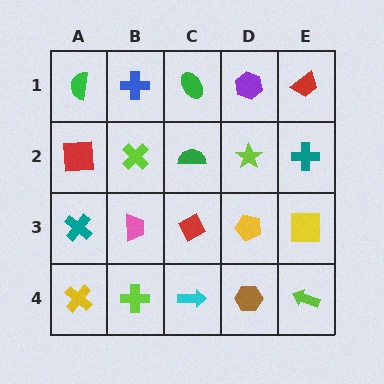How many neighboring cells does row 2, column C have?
4.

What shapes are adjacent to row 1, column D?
A lime star (row 2, column D), a green ellipse (row 1, column C), a red trapezoid (row 1, column E).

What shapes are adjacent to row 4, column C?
A red diamond (row 3, column C), a lime cross (row 4, column B), a brown hexagon (row 4, column D).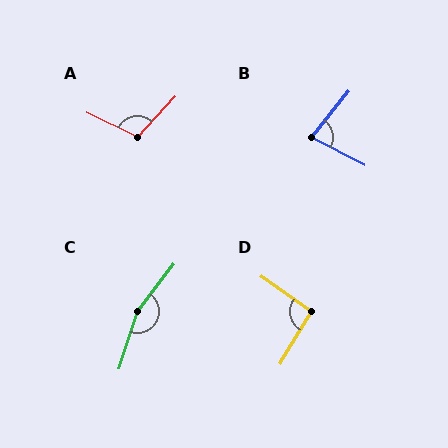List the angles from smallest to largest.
B (78°), D (94°), A (107°), C (161°).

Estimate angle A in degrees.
Approximately 107 degrees.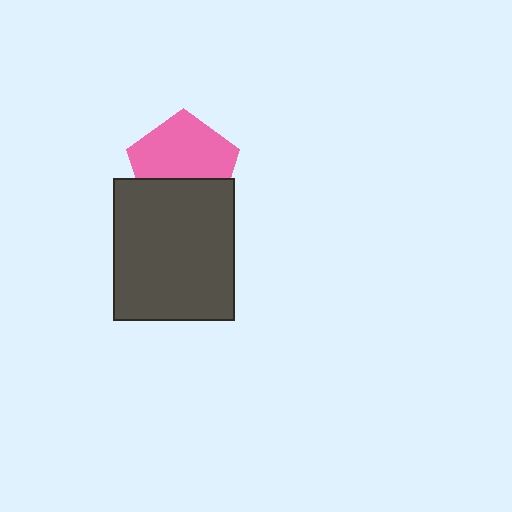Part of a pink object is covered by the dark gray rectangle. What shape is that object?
It is a pentagon.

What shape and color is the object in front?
The object in front is a dark gray rectangle.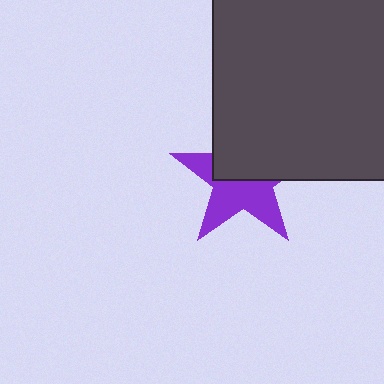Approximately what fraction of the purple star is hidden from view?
Roughly 49% of the purple star is hidden behind the dark gray square.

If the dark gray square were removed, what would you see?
You would see the complete purple star.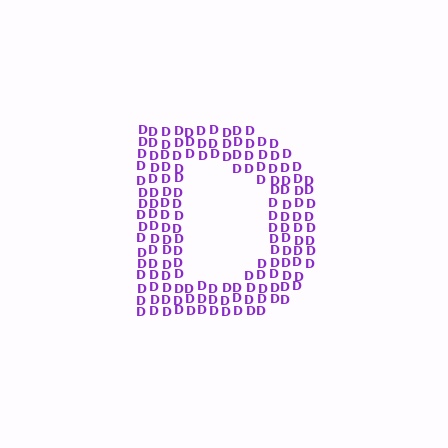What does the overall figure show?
The overall figure shows the letter D.